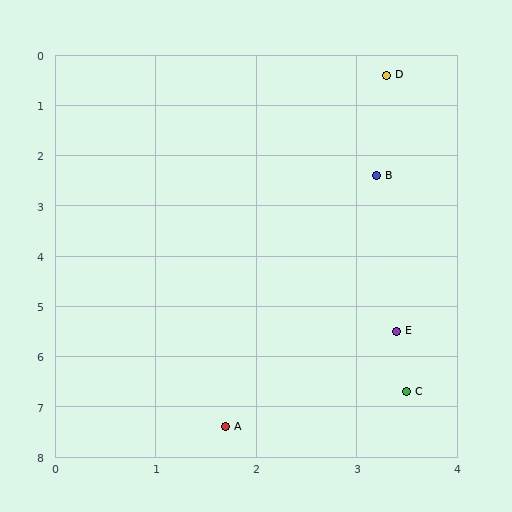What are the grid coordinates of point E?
Point E is at approximately (3.4, 5.5).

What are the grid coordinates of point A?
Point A is at approximately (1.7, 7.4).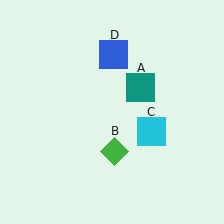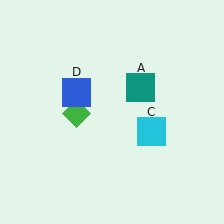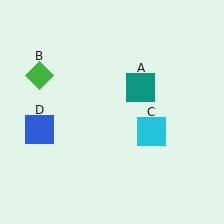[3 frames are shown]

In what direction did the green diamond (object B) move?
The green diamond (object B) moved up and to the left.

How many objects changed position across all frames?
2 objects changed position: green diamond (object B), blue square (object D).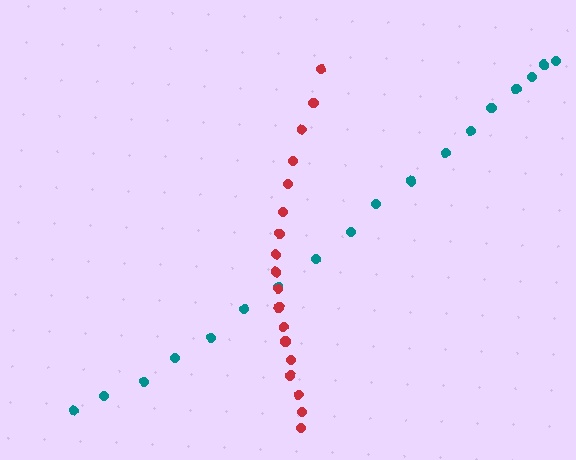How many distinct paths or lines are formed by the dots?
There are 2 distinct paths.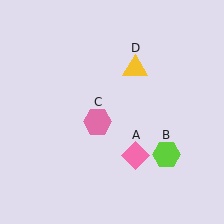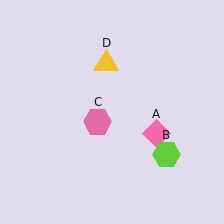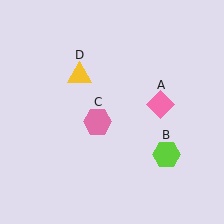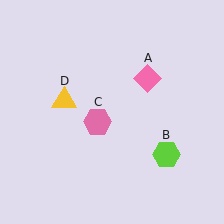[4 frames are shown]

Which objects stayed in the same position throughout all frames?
Lime hexagon (object B) and pink hexagon (object C) remained stationary.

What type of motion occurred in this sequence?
The pink diamond (object A), yellow triangle (object D) rotated counterclockwise around the center of the scene.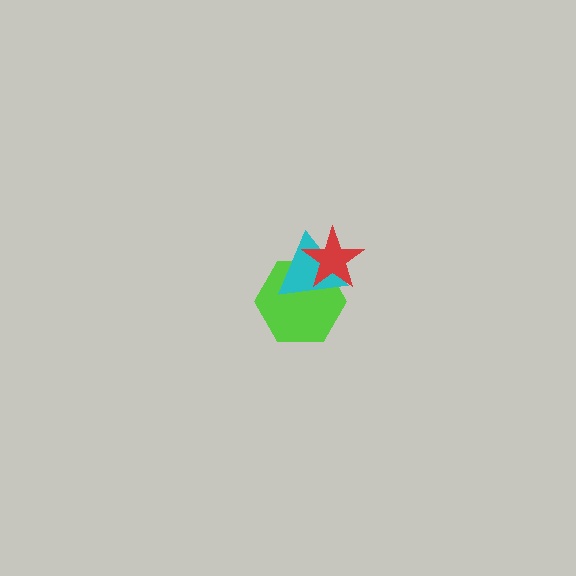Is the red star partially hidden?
No, no other shape covers it.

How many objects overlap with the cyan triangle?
2 objects overlap with the cyan triangle.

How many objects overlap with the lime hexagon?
2 objects overlap with the lime hexagon.